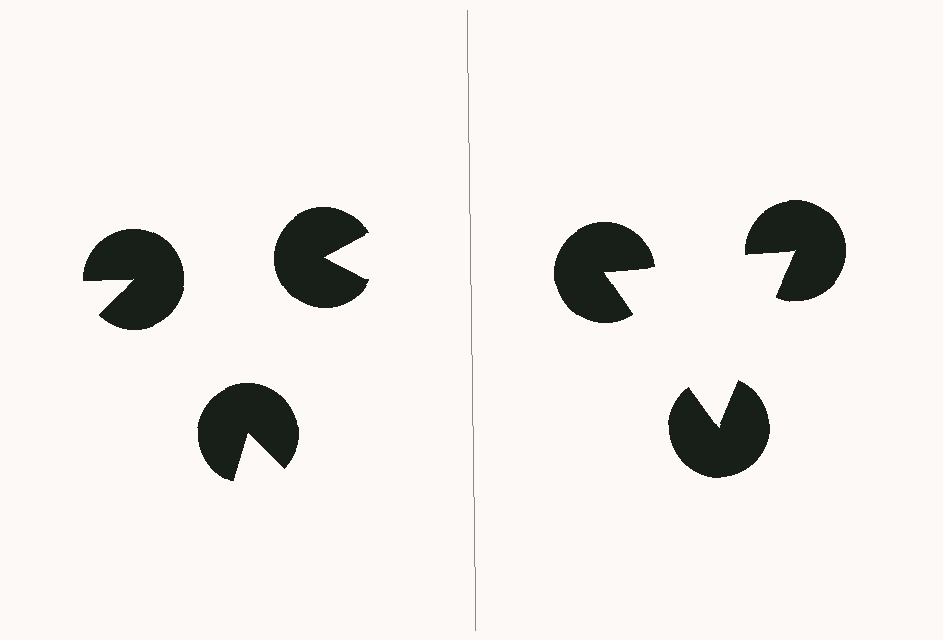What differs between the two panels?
The pac-man discs are positioned identically on both sides; only the wedge orientations differ. On the right they align to a triangle; on the left they are misaligned.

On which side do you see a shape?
An illusory triangle appears on the right side. On the left side the wedge cuts are rotated, so no coherent shape forms.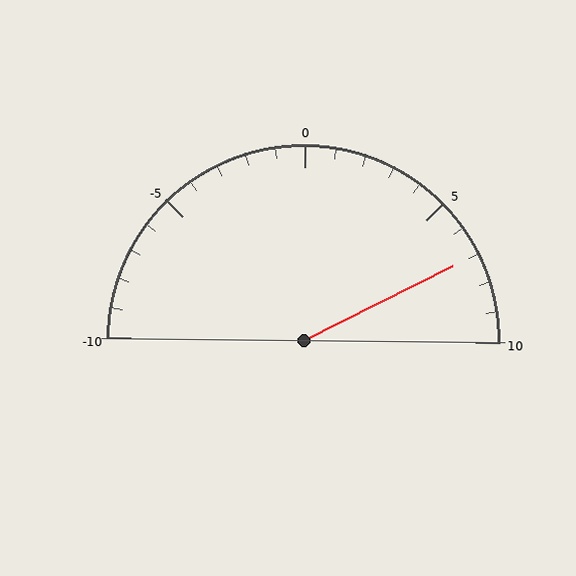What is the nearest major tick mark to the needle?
The nearest major tick mark is 5.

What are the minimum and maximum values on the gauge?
The gauge ranges from -10 to 10.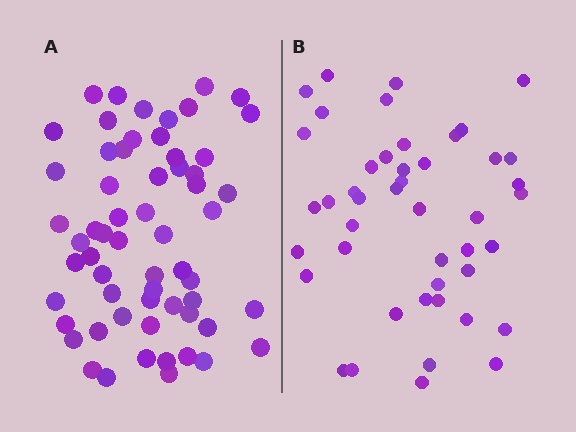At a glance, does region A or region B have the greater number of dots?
Region A (the left region) has more dots.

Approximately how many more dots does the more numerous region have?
Region A has approximately 15 more dots than region B.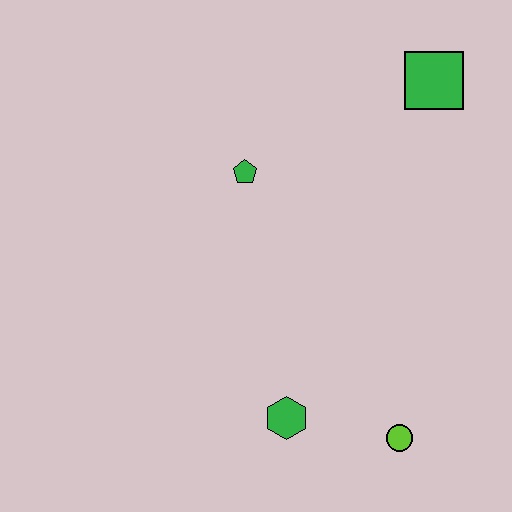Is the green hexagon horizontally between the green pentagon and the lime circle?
Yes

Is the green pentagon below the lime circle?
No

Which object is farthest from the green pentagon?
The lime circle is farthest from the green pentagon.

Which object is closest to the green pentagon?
The green square is closest to the green pentagon.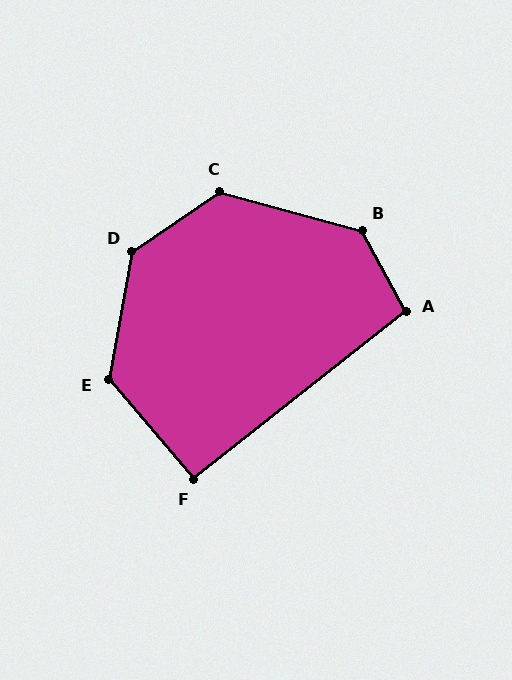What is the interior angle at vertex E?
Approximately 129 degrees (obtuse).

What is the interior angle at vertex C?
Approximately 131 degrees (obtuse).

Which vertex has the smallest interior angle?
F, at approximately 92 degrees.